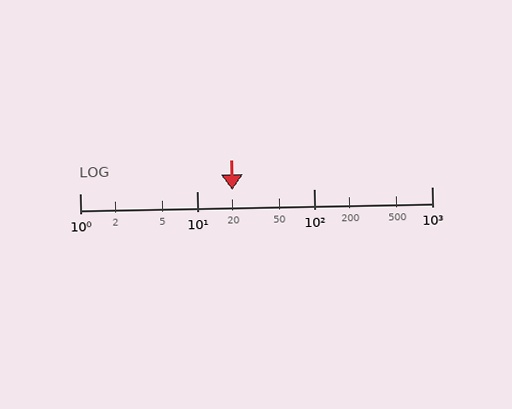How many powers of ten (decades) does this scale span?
The scale spans 3 decades, from 1 to 1000.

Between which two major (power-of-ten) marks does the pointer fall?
The pointer is between 10 and 100.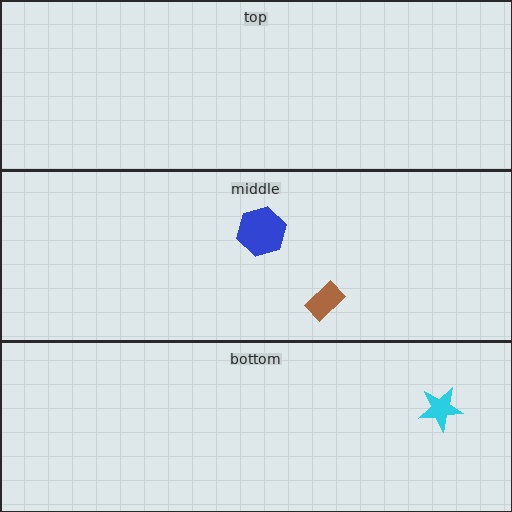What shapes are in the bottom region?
The cyan star.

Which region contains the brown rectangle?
The middle region.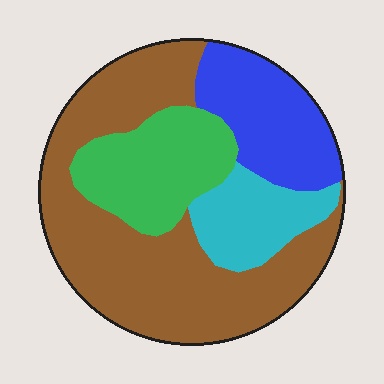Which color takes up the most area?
Brown, at roughly 50%.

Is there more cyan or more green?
Green.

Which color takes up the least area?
Cyan, at roughly 15%.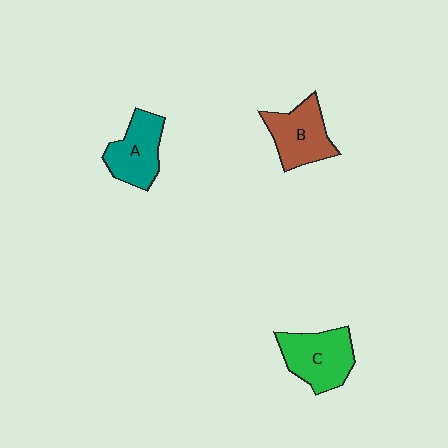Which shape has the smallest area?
Shape A (teal).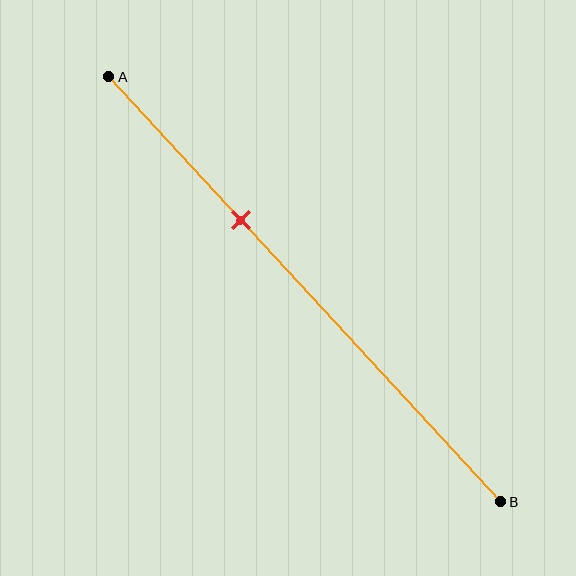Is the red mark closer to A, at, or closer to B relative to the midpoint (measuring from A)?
The red mark is closer to point A than the midpoint of segment AB.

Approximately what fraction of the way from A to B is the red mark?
The red mark is approximately 35% of the way from A to B.